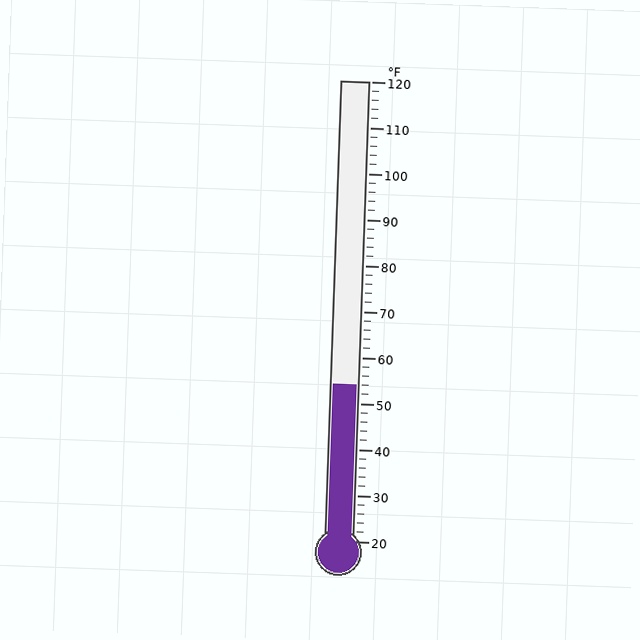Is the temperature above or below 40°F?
The temperature is above 40°F.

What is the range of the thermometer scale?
The thermometer scale ranges from 20°F to 120°F.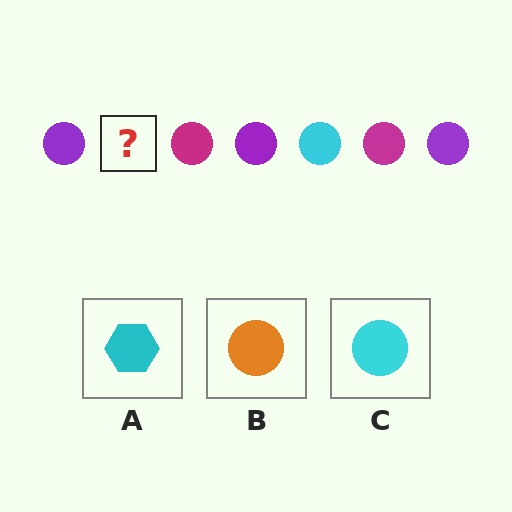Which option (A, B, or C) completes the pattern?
C.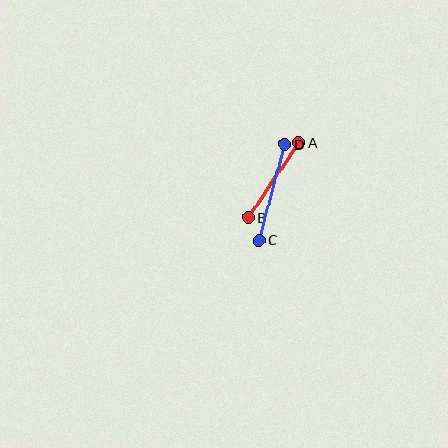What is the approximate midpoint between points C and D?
The midpoint is at approximately (272, 192) pixels.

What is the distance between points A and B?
The distance is approximately 90 pixels.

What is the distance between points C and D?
The distance is approximately 100 pixels.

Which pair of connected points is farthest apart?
Points C and D are farthest apart.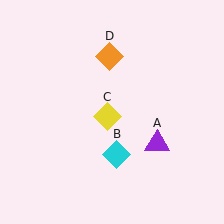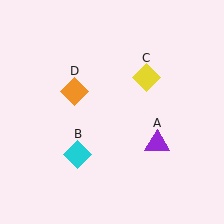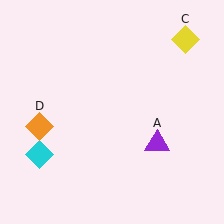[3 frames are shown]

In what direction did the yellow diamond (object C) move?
The yellow diamond (object C) moved up and to the right.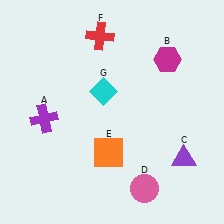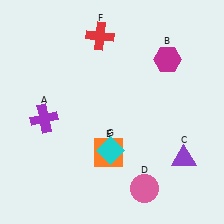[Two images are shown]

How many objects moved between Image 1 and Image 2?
1 object moved between the two images.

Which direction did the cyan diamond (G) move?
The cyan diamond (G) moved down.